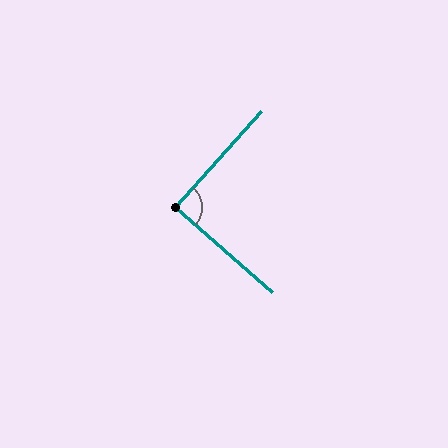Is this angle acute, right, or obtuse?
It is approximately a right angle.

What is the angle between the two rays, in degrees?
Approximately 89 degrees.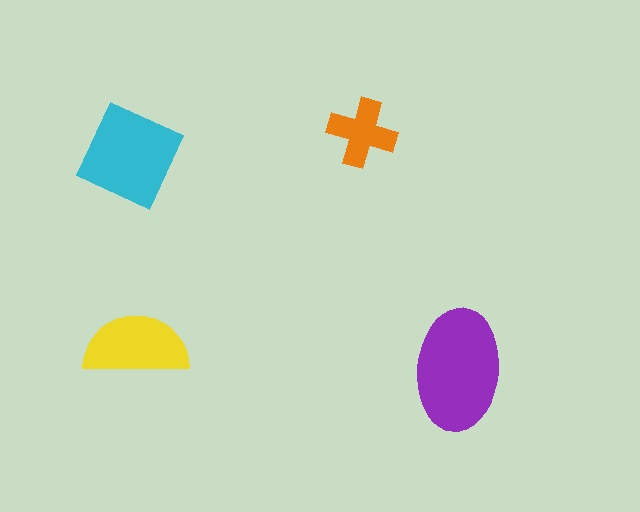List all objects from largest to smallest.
The purple ellipse, the cyan diamond, the yellow semicircle, the orange cross.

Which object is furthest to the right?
The purple ellipse is rightmost.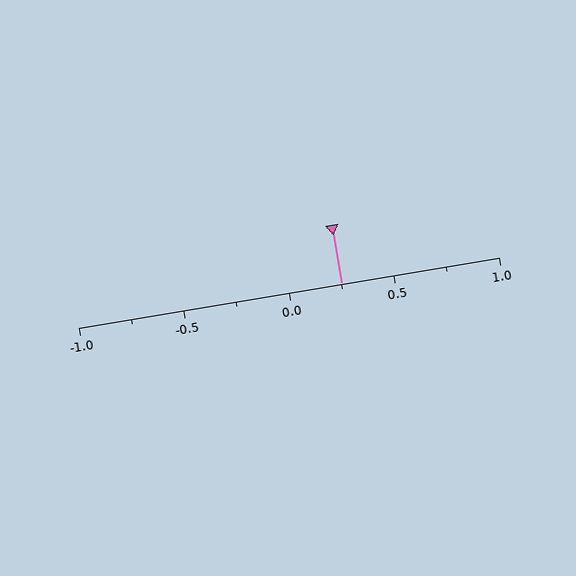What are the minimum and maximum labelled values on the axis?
The axis runs from -1.0 to 1.0.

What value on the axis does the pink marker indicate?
The marker indicates approximately 0.25.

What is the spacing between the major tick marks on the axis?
The major ticks are spaced 0.5 apart.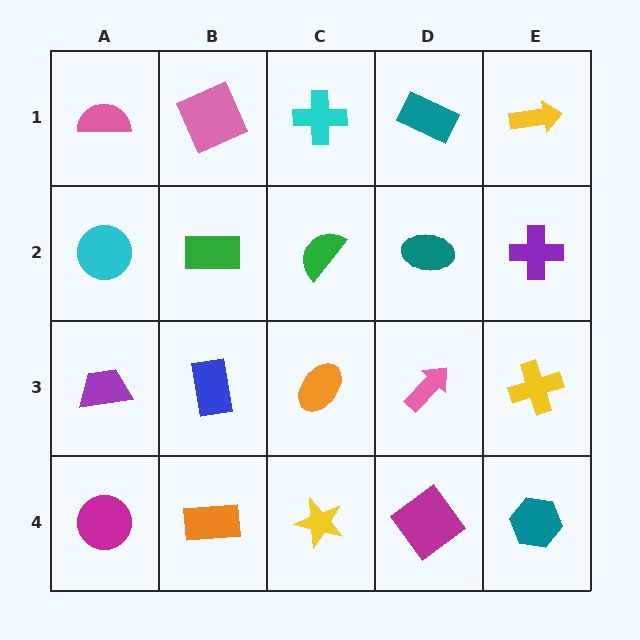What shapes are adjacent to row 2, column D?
A teal rectangle (row 1, column D), a pink arrow (row 3, column D), a green semicircle (row 2, column C), a purple cross (row 2, column E).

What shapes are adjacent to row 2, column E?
A yellow arrow (row 1, column E), a yellow cross (row 3, column E), a teal ellipse (row 2, column D).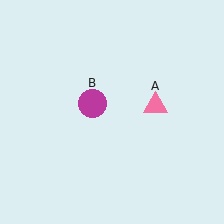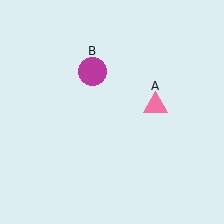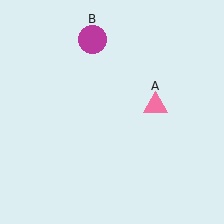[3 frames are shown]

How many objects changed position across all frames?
1 object changed position: magenta circle (object B).